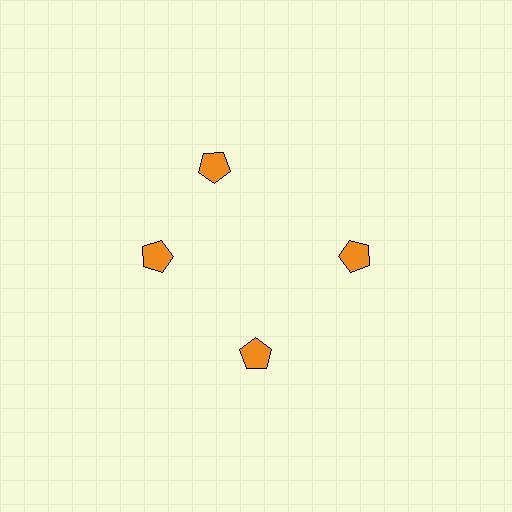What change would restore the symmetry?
The symmetry would be restored by rotating it back into even spacing with its neighbors so that all 4 pentagons sit at equal angles and equal distance from the center.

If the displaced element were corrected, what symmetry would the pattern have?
It would have 4-fold rotational symmetry — the pattern would map onto itself every 90 degrees.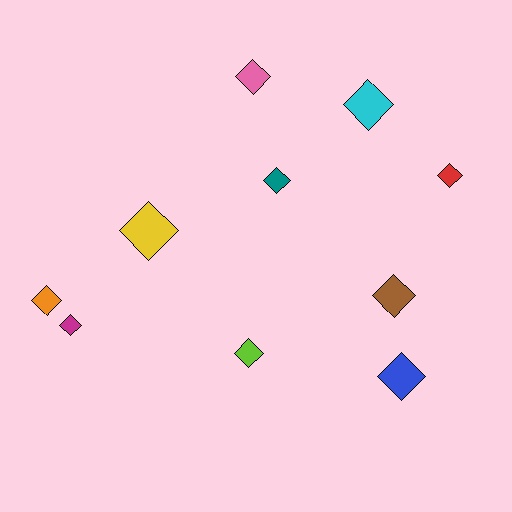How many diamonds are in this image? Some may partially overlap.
There are 10 diamonds.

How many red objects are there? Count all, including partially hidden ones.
There is 1 red object.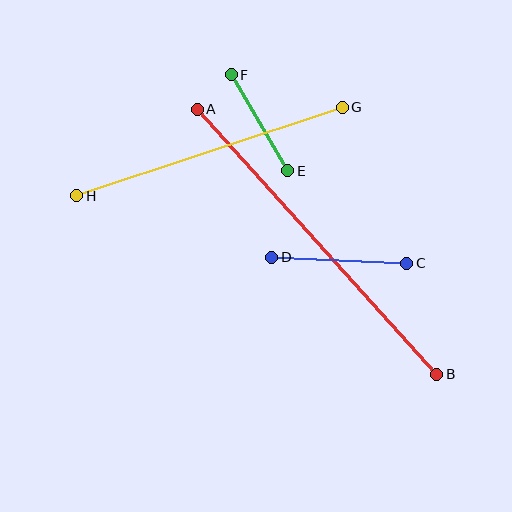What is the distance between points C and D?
The distance is approximately 135 pixels.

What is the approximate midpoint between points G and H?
The midpoint is at approximately (209, 152) pixels.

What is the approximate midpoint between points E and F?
The midpoint is at approximately (259, 123) pixels.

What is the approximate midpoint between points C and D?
The midpoint is at approximately (339, 260) pixels.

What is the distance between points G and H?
The distance is approximately 280 pixels.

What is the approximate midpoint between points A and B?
The midpoint is at approximately (317, 242) pixels.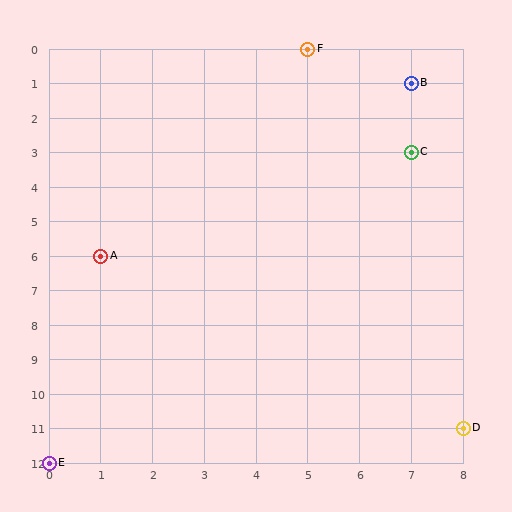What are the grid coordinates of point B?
Point B is at grid coordinates (7, 1).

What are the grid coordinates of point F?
Point F is at grid coordinates (5, 0).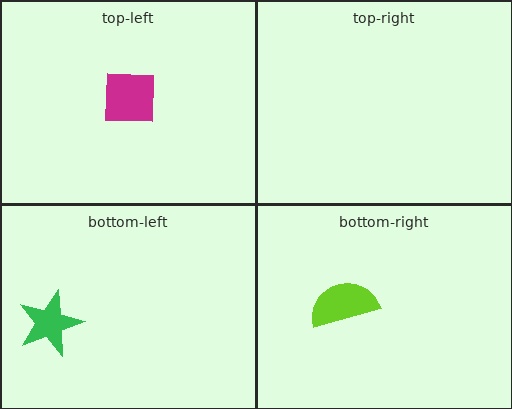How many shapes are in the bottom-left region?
1.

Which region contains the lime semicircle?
The bottom-right region.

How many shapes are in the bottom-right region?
1.